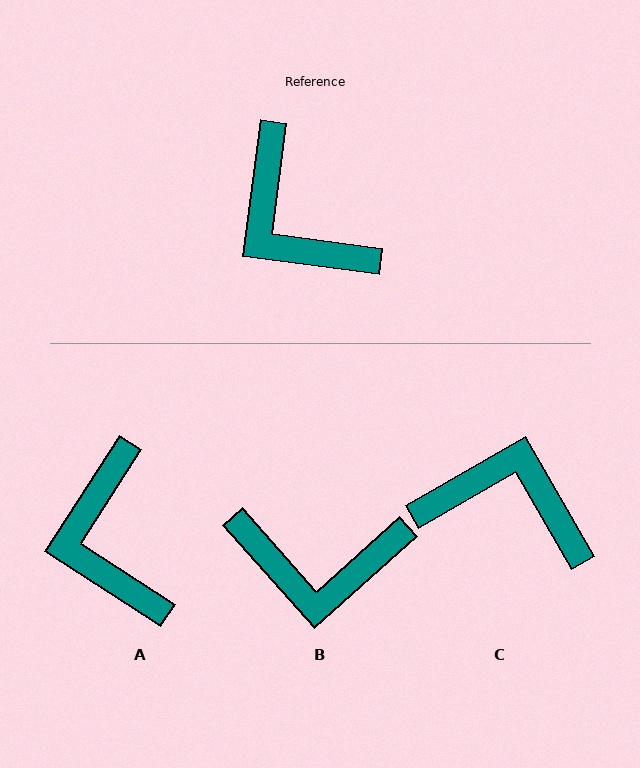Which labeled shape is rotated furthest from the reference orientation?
C, about 143 degrees away.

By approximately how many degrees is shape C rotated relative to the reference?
Approximately 143 degrees clockwise.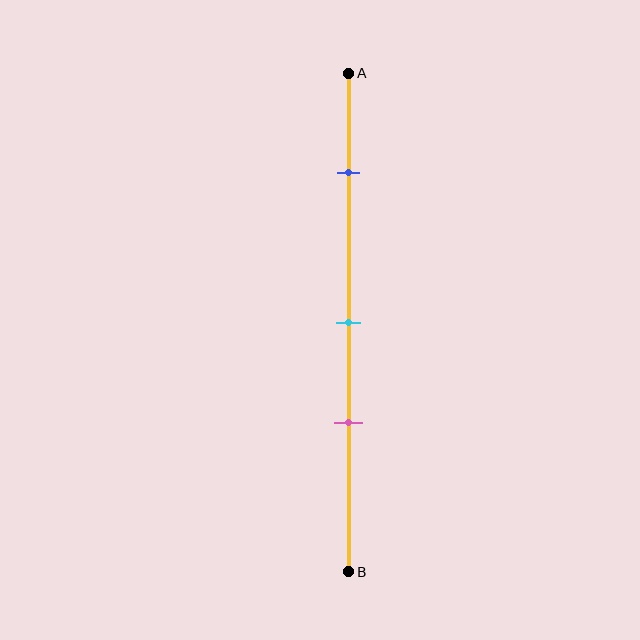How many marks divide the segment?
There are 3 marks dividing the segment.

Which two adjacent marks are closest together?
The cyan and pink marks are the closest adjacent pair.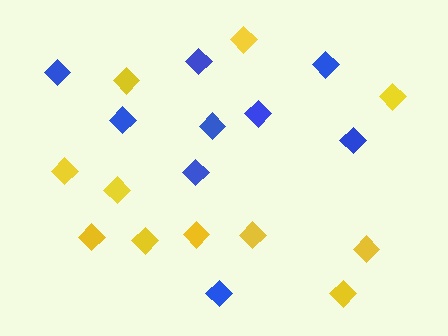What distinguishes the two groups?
There are 2 groups: one group of yellow diamonds (11) and one group of blue diamonds (9).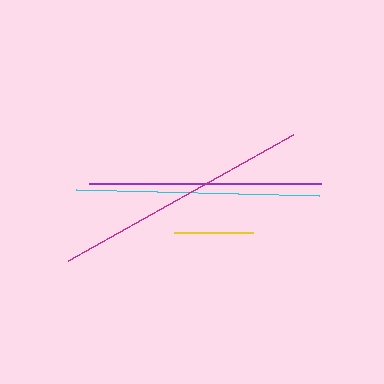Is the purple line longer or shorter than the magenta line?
The magenta line is longer than the purple line.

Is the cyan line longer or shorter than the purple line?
The cyan line is longer than the purple line.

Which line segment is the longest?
The magenta line is the longest at approximately 258 pixels.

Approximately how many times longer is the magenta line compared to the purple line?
The magenta line is approximately 1.1 times the length of the purple line.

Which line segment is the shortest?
The yellow line is the shortest at approximately 79 pixels.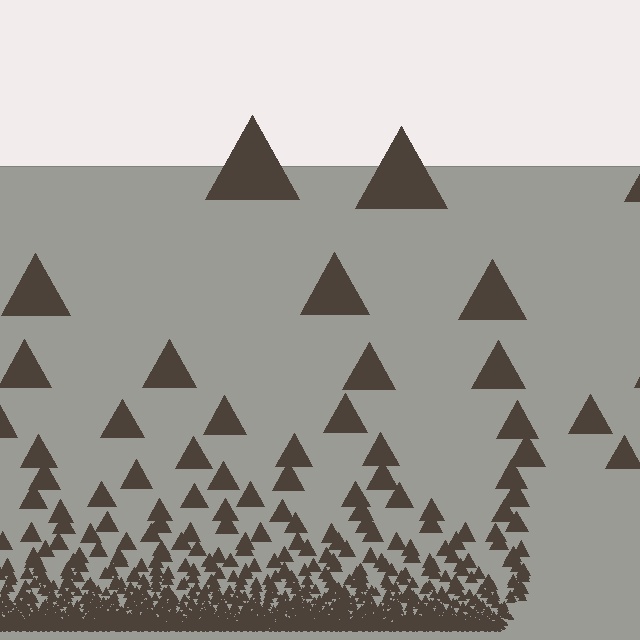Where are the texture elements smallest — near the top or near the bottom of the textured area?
Near the bottom.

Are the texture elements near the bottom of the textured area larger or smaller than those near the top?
Smaller. The gradient is inverted — elements near the bottom are smaller and denser.